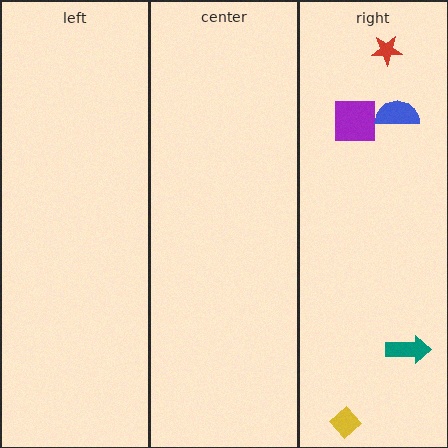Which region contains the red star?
The right region.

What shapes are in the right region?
The purple square, the teal arrow, the red star, the yellow diamond, the blue semicircle.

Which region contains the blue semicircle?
The right region.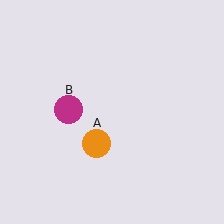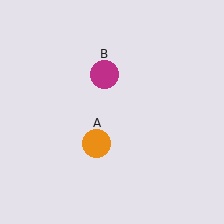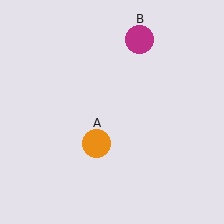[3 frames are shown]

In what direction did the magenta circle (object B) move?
The magenta circle (object B) moved up and to the right.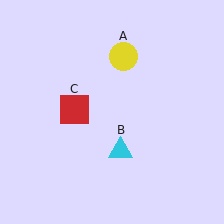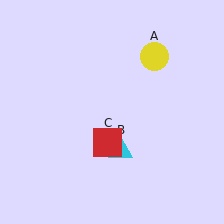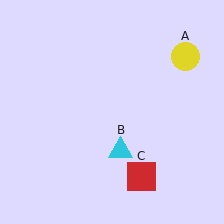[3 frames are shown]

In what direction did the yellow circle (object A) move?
The yellow circle (object A) moved right.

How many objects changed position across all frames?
2 objects changed position: yellow circle (object A), red square (object C).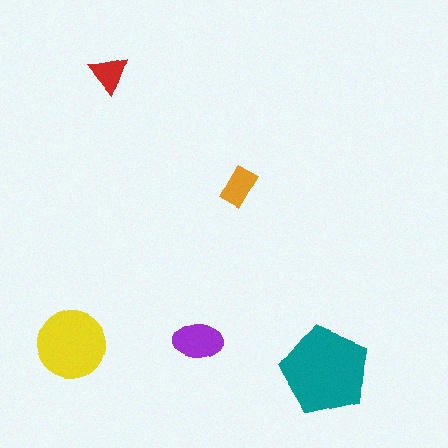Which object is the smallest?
The red triangle.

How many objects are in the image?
There are 5 objects in the image.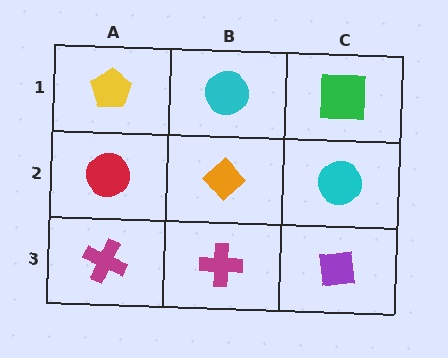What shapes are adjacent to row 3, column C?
A cyan circle (row 2, column C), a magenta cross (row 3, column B).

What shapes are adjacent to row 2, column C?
A green square (row 1, column C), a purple square (row 3, column C), an orange diamond (row 2, column B).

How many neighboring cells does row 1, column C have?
2.